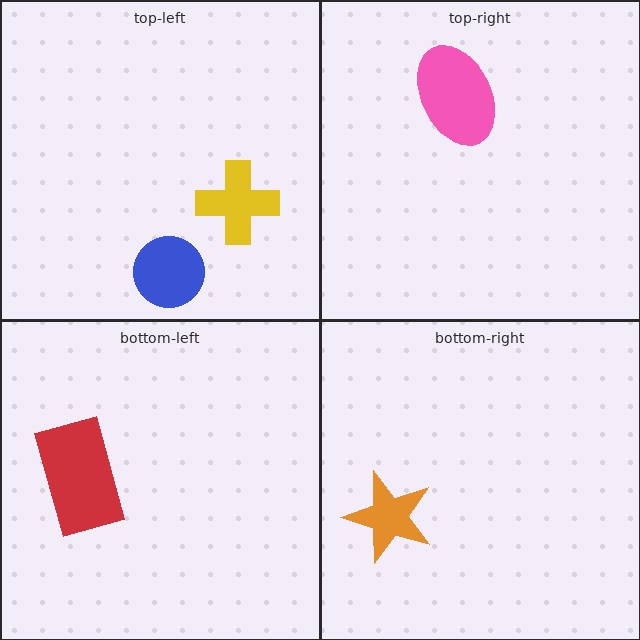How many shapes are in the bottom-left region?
1.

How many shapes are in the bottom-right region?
1.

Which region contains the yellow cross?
The top-left region.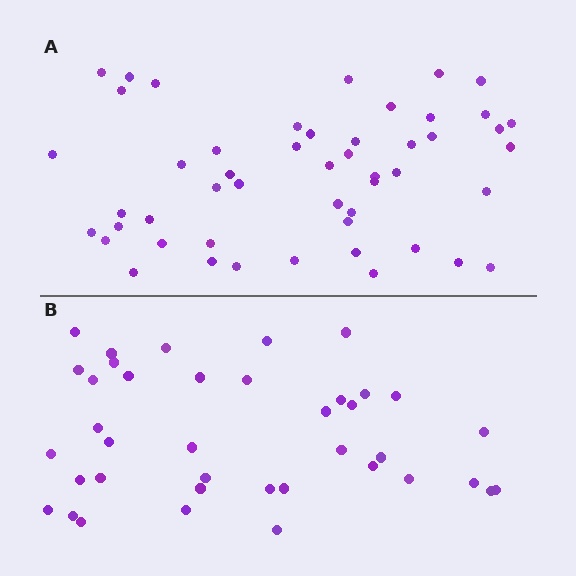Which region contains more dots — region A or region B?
Region A (the top region) has more dots.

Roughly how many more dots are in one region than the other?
Region A has roughly 12 or so more dots than region B.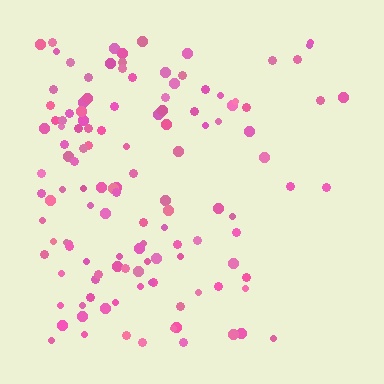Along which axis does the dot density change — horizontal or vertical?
Horizontal.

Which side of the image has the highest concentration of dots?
The left.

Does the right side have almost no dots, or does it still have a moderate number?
Still a moderate number, just noticeably fewer than the left.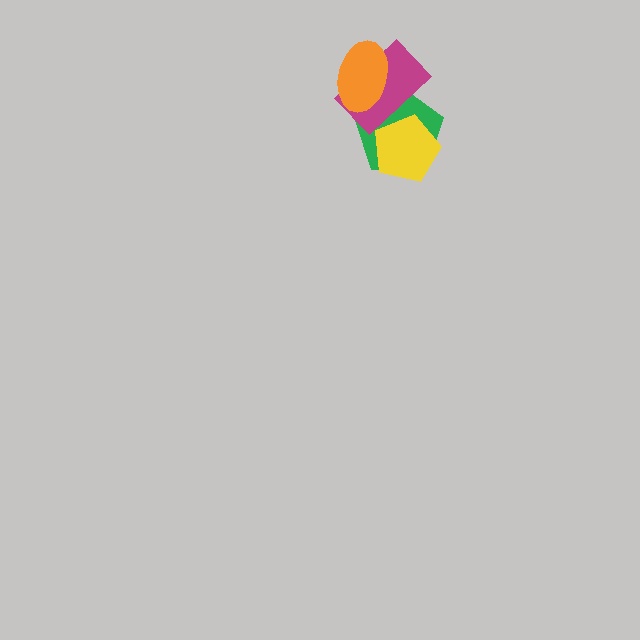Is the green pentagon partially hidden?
Yes, it is partially covered by another shape.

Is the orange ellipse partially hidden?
No, no other shape covers it.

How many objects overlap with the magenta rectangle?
3 objects overlap with the magenta rectangle.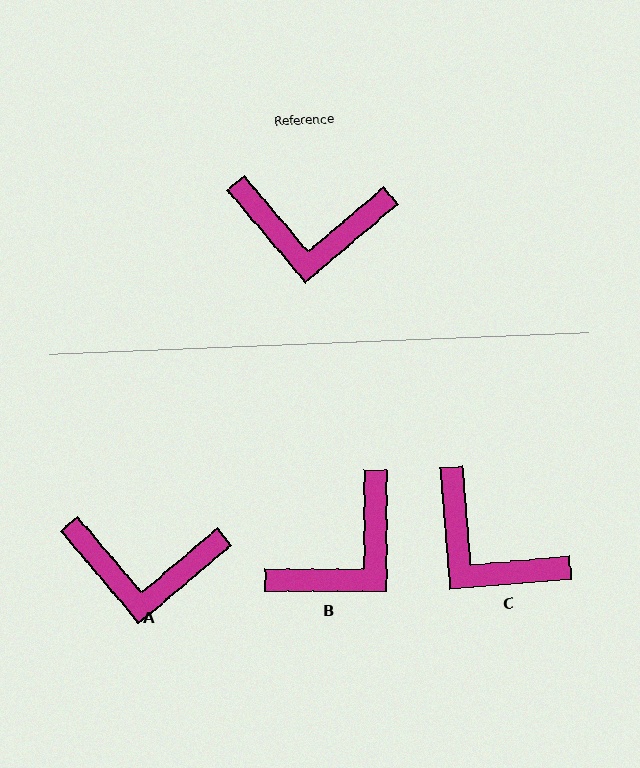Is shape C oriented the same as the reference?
No, it is off by about 35 degrees.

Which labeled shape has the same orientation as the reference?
A.